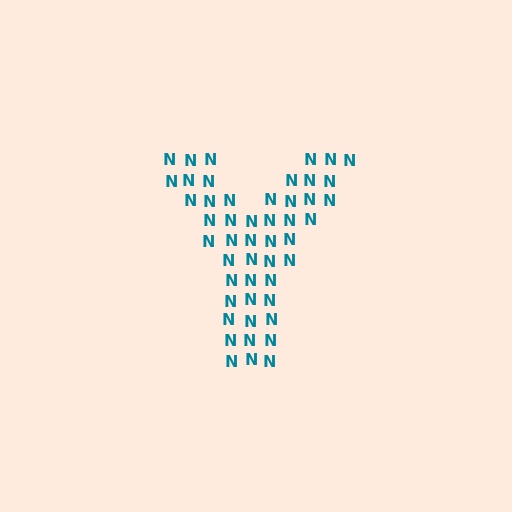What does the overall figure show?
The overall figure shows the letter Y.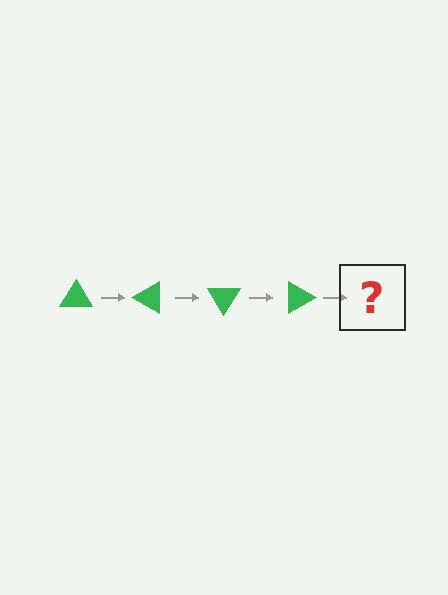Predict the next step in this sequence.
The next step is a green triangle rotated 120 degrees.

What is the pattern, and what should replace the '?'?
The pattern is that the triangle rotates 30 degrees each step. The '?' should be a green triangle rotated 120 degrees.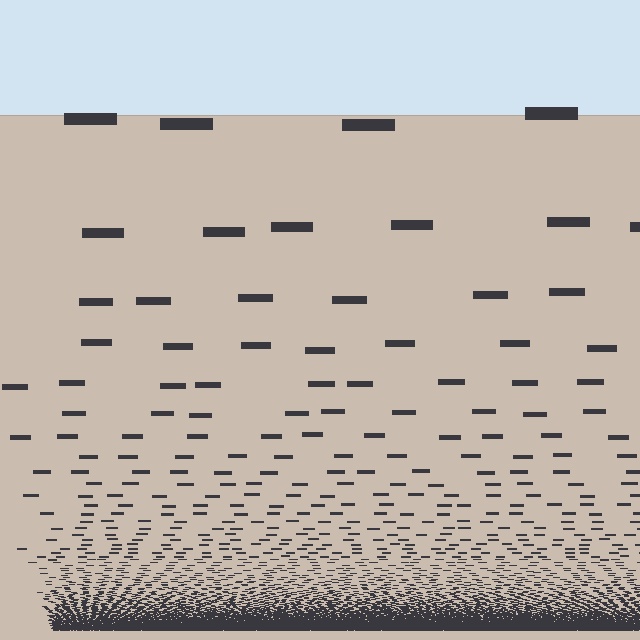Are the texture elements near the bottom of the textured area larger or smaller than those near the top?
Smaller. The gradient is inverted — elements near the bottom are smaller and denser.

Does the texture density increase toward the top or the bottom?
Density increases toward the bottom.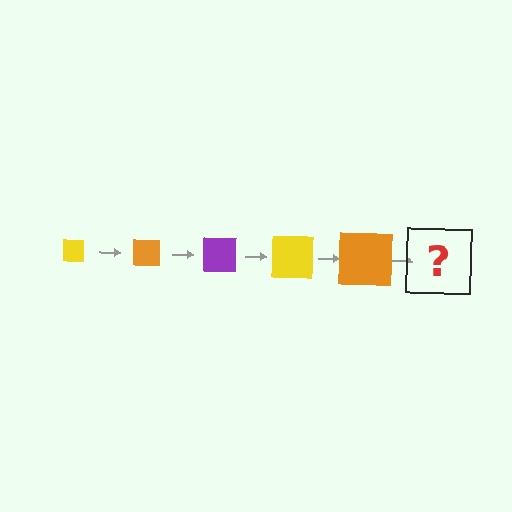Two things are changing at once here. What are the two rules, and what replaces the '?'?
The two rules are that the square grows larger each step and the color cycles through yellow, orange, and purple. The '?' should be a purple square, larger than the previous one.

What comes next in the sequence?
The next element should be a purple square, larger than the previous one.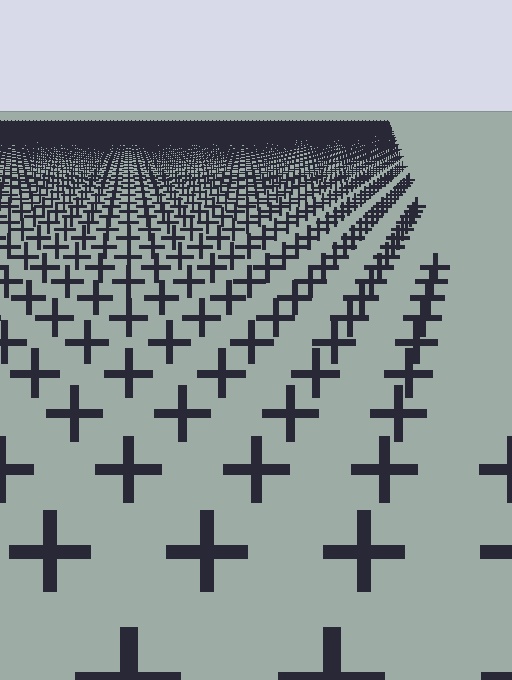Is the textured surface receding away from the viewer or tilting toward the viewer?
The surface is receding away from the viewer. Texture elements get smaller and denser toward the top.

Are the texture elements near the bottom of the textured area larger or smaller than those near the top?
Larger. Near the bottom, elements are closer to the viewer and appear at a bigger on-screen size.